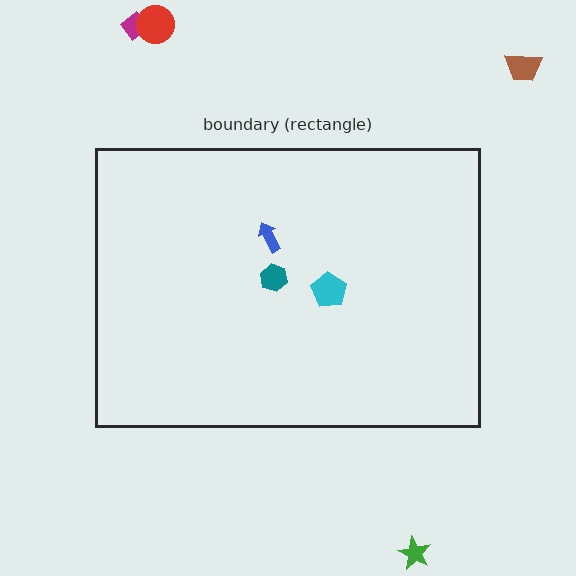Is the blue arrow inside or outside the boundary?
Inside.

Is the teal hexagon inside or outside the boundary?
Inside.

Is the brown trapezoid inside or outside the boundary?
Outside.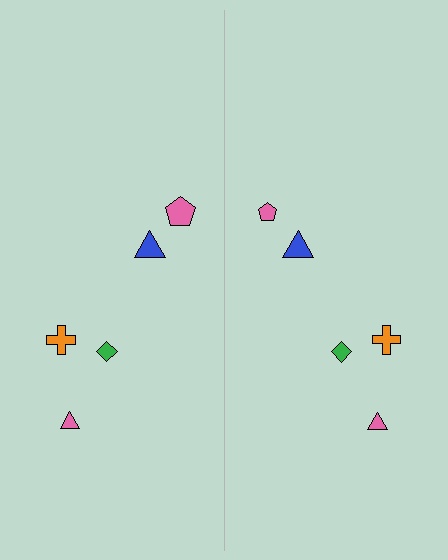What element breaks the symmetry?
The pink pentagon on the right side has a different size than its mirror counterpart.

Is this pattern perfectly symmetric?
No, the pattern is not perfectly symmetric. The pink pentagon on the right side has a different size than its mirror counterpart.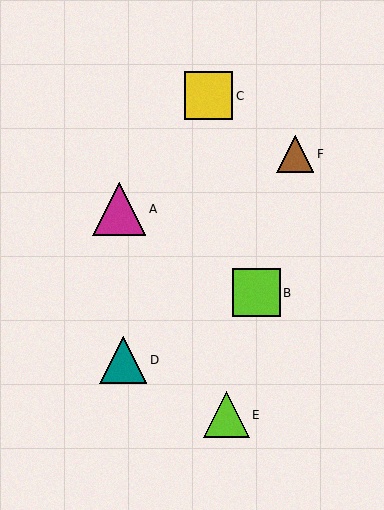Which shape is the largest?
The magenta triangle (labeled A) is the largest.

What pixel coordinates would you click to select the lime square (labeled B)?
Click at (256, 293) to select the lime square B.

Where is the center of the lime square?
The center of the lime square is at (256, 293).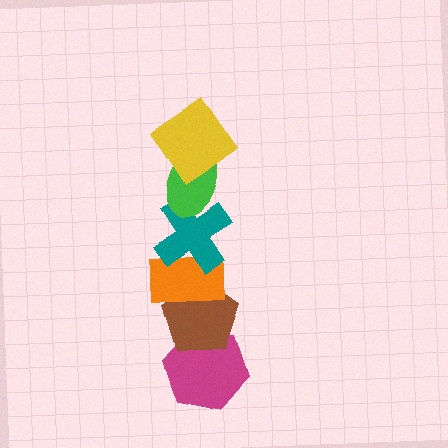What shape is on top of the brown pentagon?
The orange rectangle is on top of the brown pentagon.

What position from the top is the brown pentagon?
The brown pentagon is 5th from the top.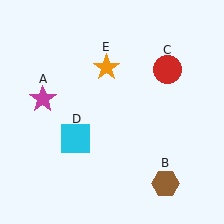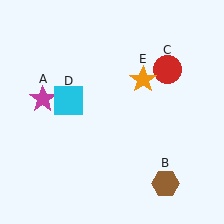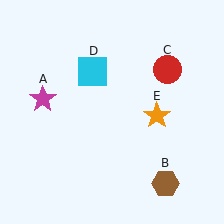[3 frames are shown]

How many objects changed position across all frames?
2 objects changed position: cyan square (object D), orange star (object E).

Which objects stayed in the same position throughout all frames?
Magenta star (object A) and brown hexagon (object B) and red circle (object C) remained stationary.